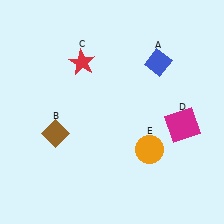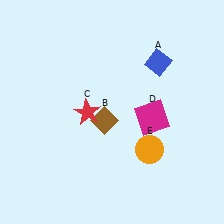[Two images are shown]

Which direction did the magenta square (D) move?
The magenta square (D) moved left.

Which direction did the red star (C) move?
The red star (C) moved down.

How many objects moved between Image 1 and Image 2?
3 objects moved between the two images.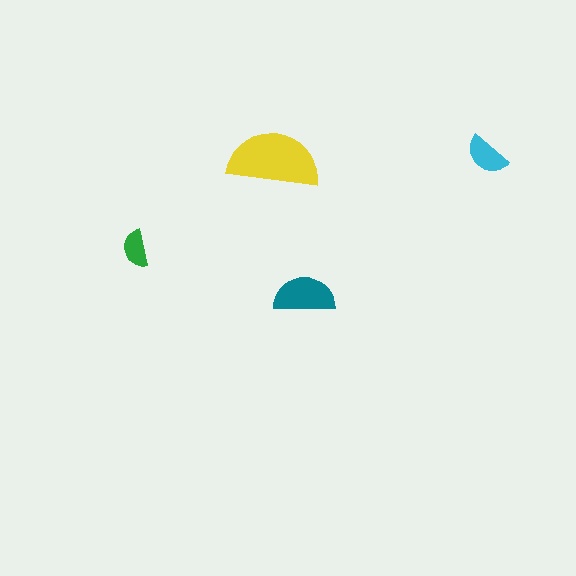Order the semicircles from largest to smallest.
the yellow one, the teal one, the cyan one, the green one.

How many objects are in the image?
There are 4 objects in the image.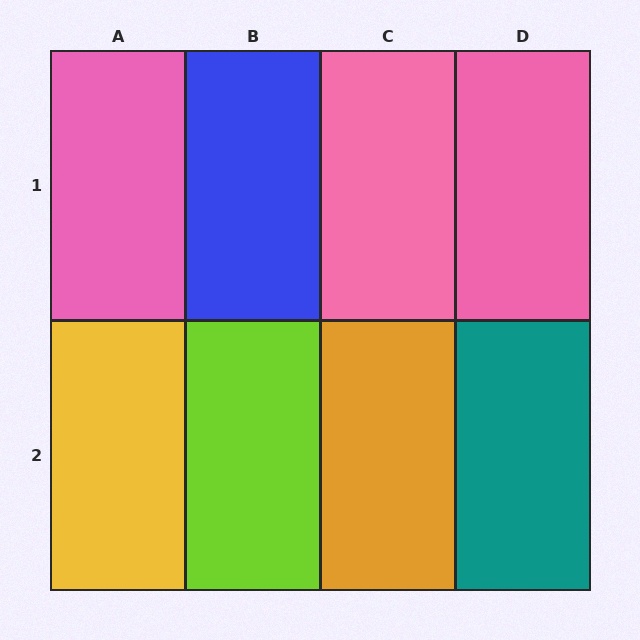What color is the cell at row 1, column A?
Pink.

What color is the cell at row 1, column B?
Blue.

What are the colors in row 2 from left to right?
Yellow, lime, orange, teal.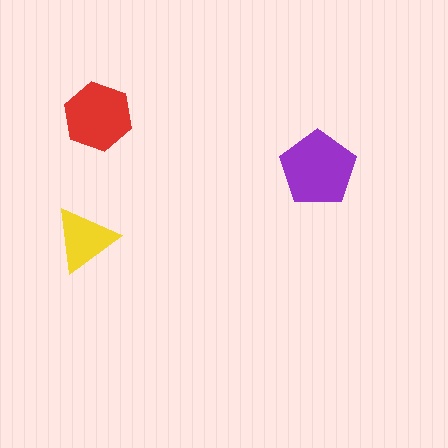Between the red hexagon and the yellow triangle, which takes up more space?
The red hexagon.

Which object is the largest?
The purple pentagon.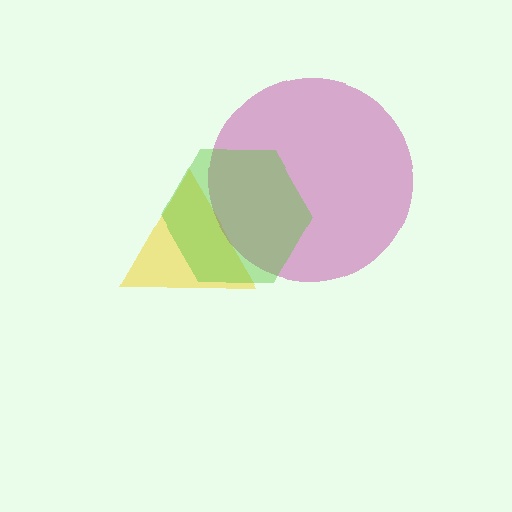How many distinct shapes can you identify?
There are 3 distinct shapes: a yellow triangle, a magenta circle, a lime hexagon.